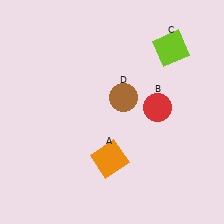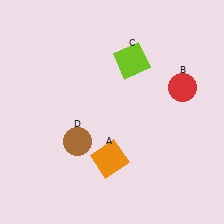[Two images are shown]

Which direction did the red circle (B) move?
The red circle (B) moved right.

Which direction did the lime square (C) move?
The lime square (C) moved left.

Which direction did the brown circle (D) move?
The brown circle (D) moved left.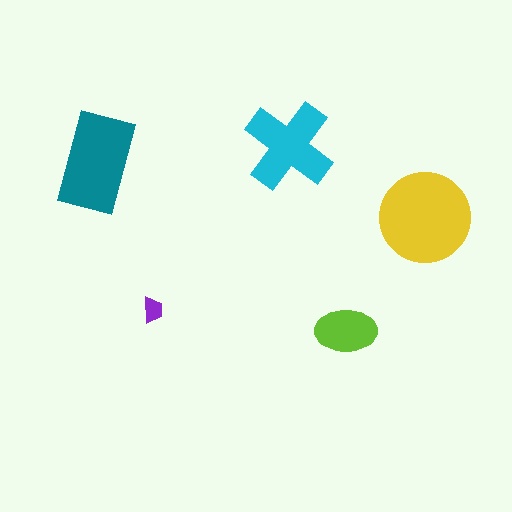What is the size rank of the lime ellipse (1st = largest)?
4th.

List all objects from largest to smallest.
The yellow circle, the teal rectangle, the cyan cross, the lime ellipse, the purple trapezoid.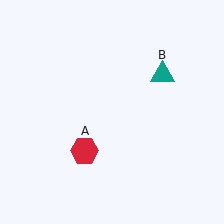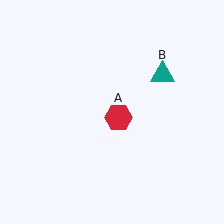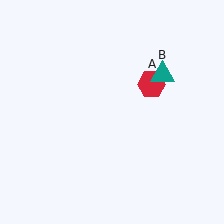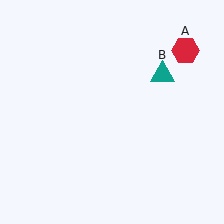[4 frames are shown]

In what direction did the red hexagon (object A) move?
The red hexagon (object A) moved up and to the right.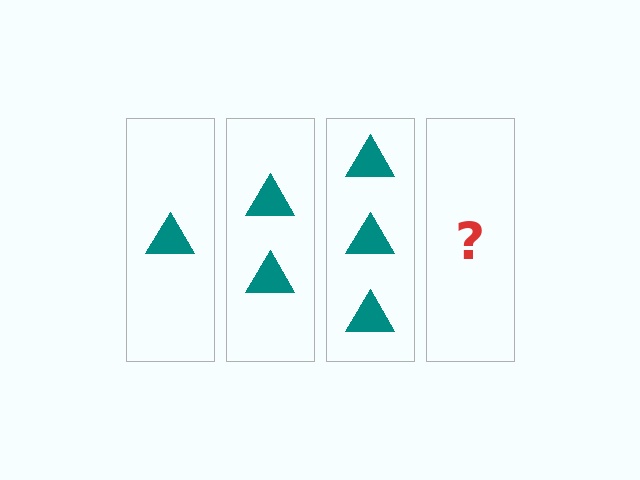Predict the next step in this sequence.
The next step is 4 triangles.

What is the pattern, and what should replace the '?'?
The pattern is that each step adds one more triangle. The '?' should be 4 triangles.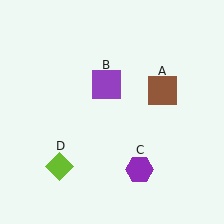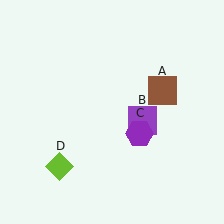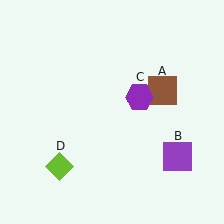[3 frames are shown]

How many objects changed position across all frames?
2 objects changed position: purple square (object B), purple hexagon (object C).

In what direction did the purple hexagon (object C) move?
The purple hexagon (object C) moved up.